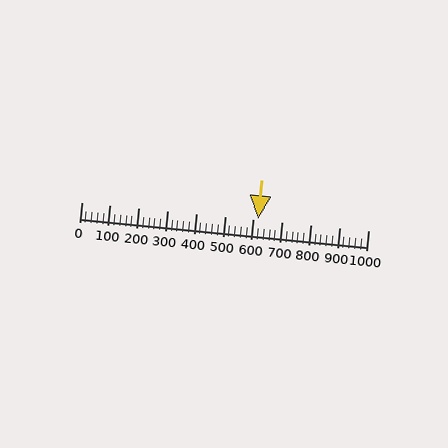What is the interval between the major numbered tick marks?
The major tick marks are spaced 100 units apart.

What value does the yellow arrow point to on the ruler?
The yellow arrow points to approximately 615.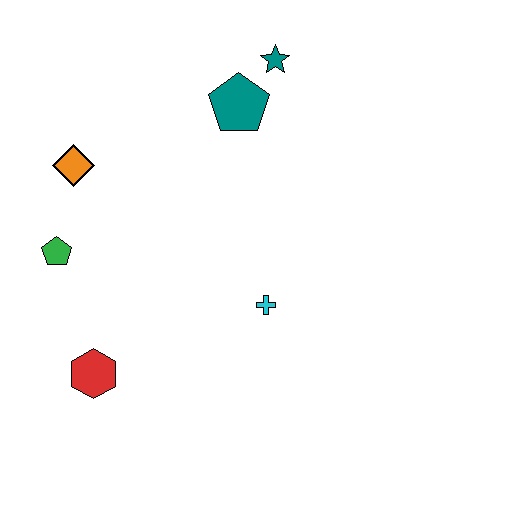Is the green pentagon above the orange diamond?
No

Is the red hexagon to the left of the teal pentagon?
Yes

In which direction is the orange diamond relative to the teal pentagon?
The orange diamond is to the left of the teal pentagon.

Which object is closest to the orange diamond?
The green pentagon is closest to the orange diamond.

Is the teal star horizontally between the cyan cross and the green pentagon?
No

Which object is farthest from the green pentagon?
The teal star is farthest from the green pentagon.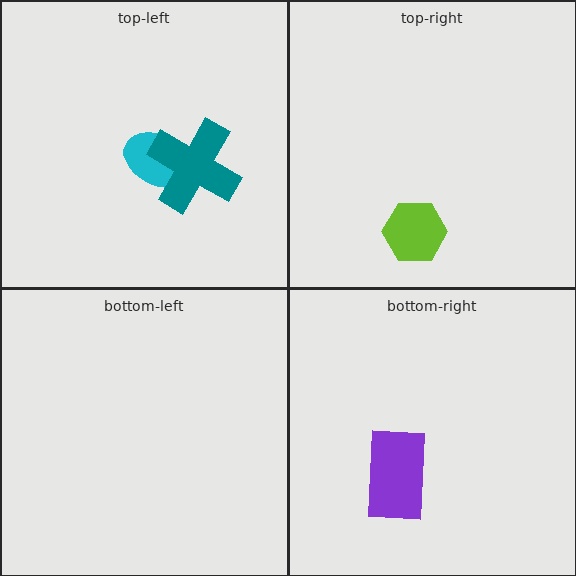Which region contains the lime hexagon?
The top-right region.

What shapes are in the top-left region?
The cyan ellipse, the teal cross.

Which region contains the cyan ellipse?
The top-left region.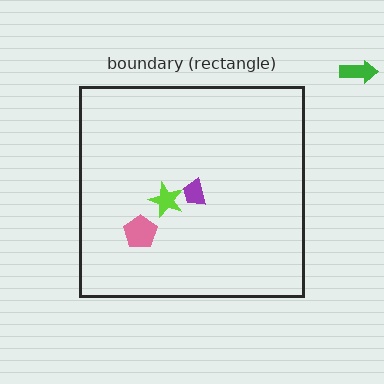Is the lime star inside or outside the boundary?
Inside.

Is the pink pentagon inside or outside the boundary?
Inside.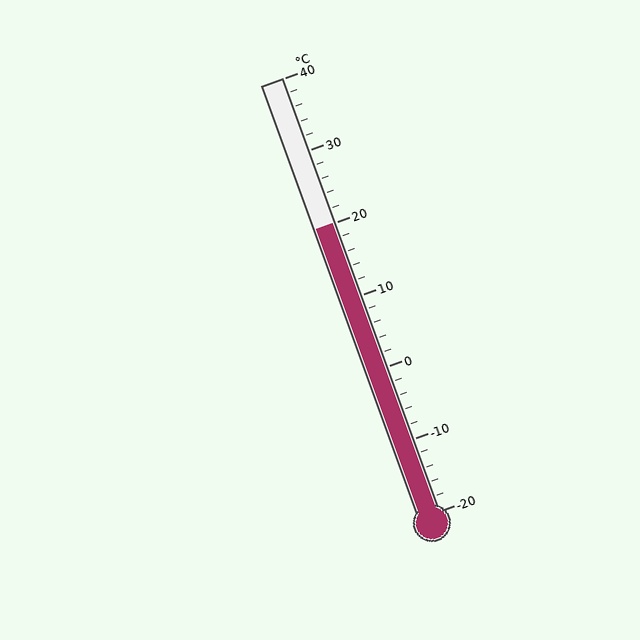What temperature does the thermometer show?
The thermometer shows approximately 20°C.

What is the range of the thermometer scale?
The thermometer scale ranges from -20°C to 40°C.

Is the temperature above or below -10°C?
The temperature is above -10°C.